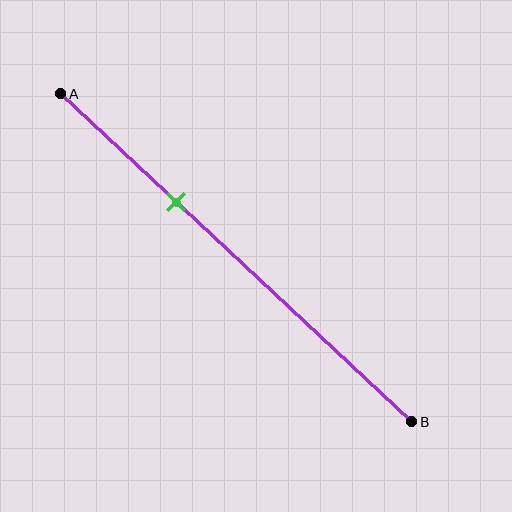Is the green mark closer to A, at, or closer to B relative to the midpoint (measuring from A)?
The green mark is closer to point A than the midpoint of segment AB.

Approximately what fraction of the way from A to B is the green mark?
The green mark is approximately 35% of the way from A to B.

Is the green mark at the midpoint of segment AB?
No, the mark is at about 35% from A, not at the 50% midpoint.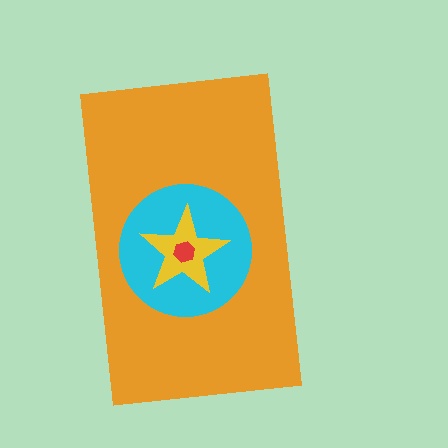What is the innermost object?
The red hexagon.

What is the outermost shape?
The orange rectangle.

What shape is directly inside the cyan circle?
The yellow star.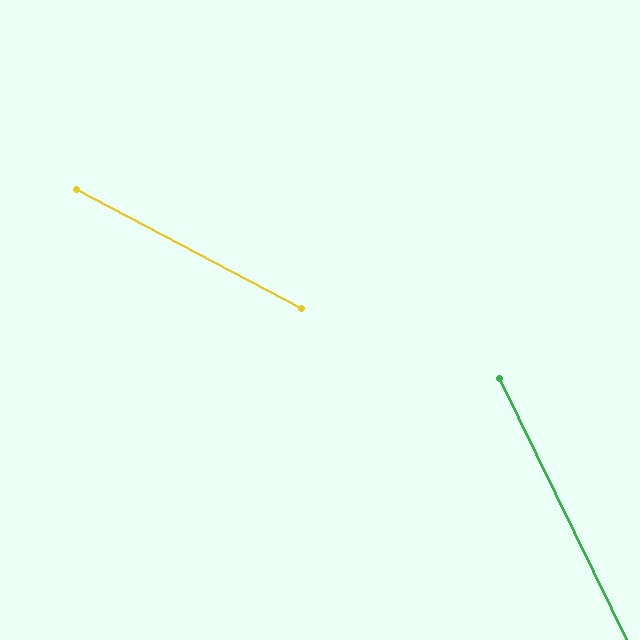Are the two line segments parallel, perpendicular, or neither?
Neither parallel nor perpendicular — they differ by about 36°.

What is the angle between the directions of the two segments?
Approximately 36 degrees.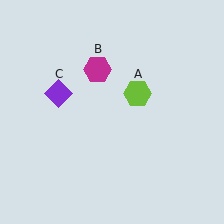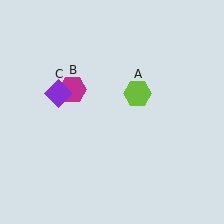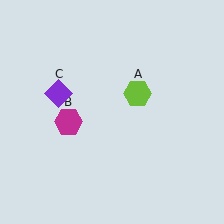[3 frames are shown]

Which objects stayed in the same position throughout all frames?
Lime hexagon (object A) and purple diamond (object C) remained stationary.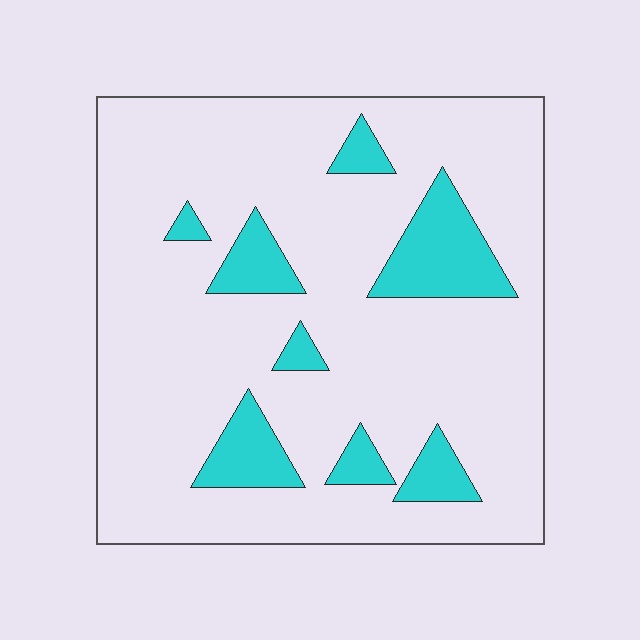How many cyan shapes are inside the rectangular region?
8.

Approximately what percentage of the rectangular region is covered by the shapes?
Approximately 15%.